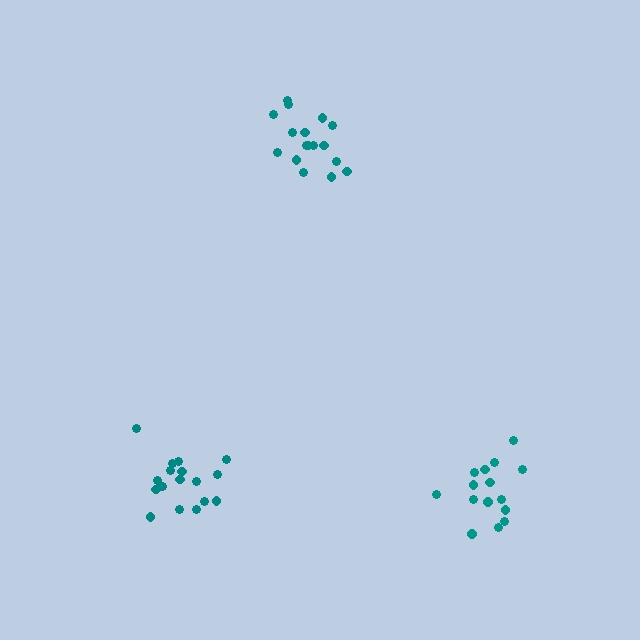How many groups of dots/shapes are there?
There are 3 groups.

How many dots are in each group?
Group 1: 17 dots, Group 2: 16 dots, Group 3: 17 dots (50 total).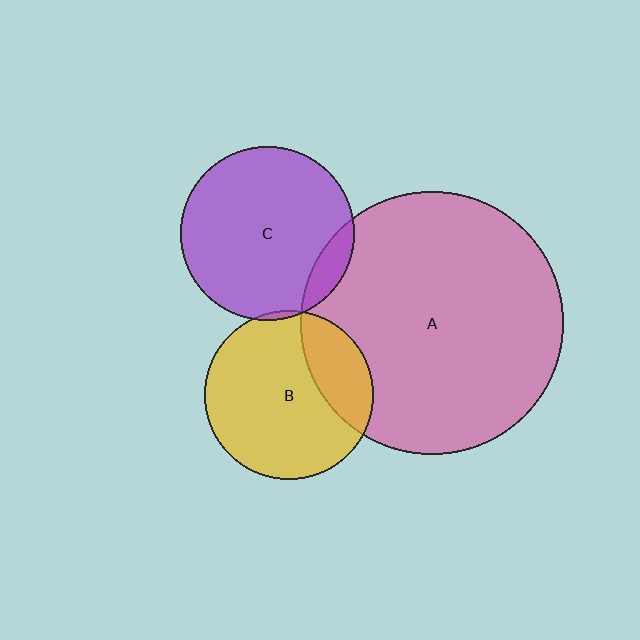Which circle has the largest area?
Circle A (pink).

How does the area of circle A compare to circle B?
Approximately 2.4 times.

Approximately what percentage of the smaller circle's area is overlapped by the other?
Approximately 25%.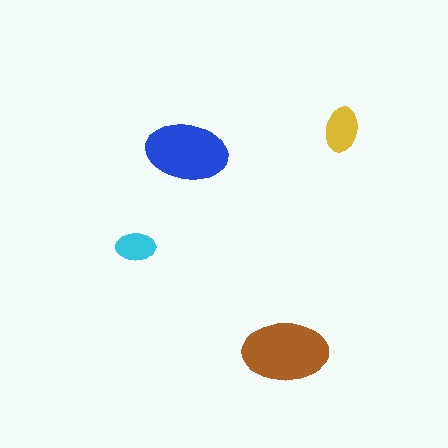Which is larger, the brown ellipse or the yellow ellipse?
The brown one.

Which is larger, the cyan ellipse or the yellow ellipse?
The yellow one.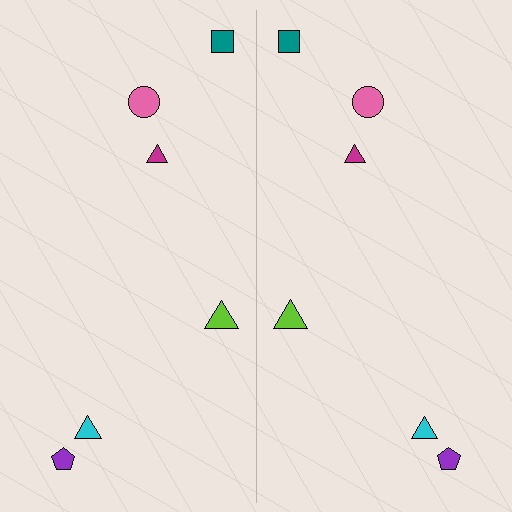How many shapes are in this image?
There are 12 shapes in this image.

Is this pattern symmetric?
Yes, this pattern has bilateral (reflection) symmetry.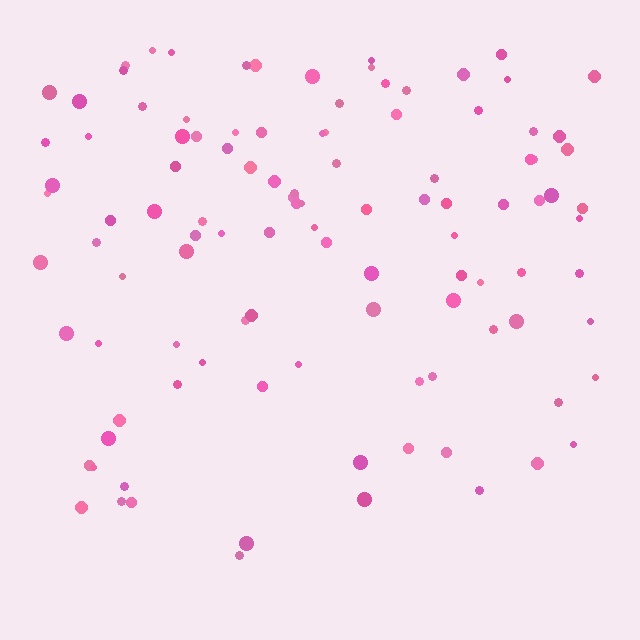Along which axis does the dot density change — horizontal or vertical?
Vertical.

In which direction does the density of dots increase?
From bottom to top, with the top side densest.